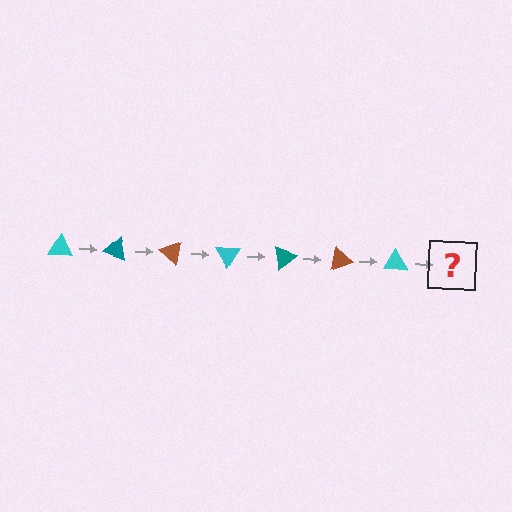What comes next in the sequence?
The next element should be a teal triangle, rotated 140 degrees from the start.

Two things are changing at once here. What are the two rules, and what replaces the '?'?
The two rules are that it rotates 20 degrees each step and the color cycles through cyan, teal, and brown. The '?' should be a teal triangle, rotated 140 degrees from the start.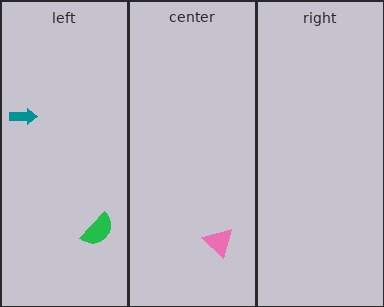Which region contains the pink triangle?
The center region.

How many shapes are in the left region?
2.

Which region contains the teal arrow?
The left region.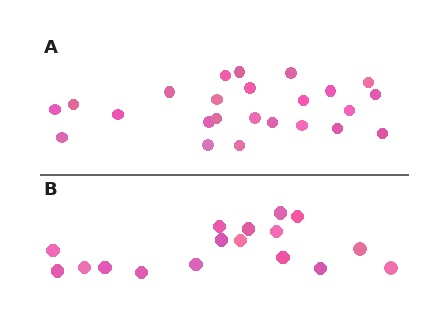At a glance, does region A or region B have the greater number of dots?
Region A (the top region) has more dots.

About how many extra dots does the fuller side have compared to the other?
Region A has roughly 8 or so more dots than region B.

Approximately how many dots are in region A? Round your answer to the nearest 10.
About 20 dots. (The exact count is 24, which rounds to 20.)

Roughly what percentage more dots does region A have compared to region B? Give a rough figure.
About 40% more.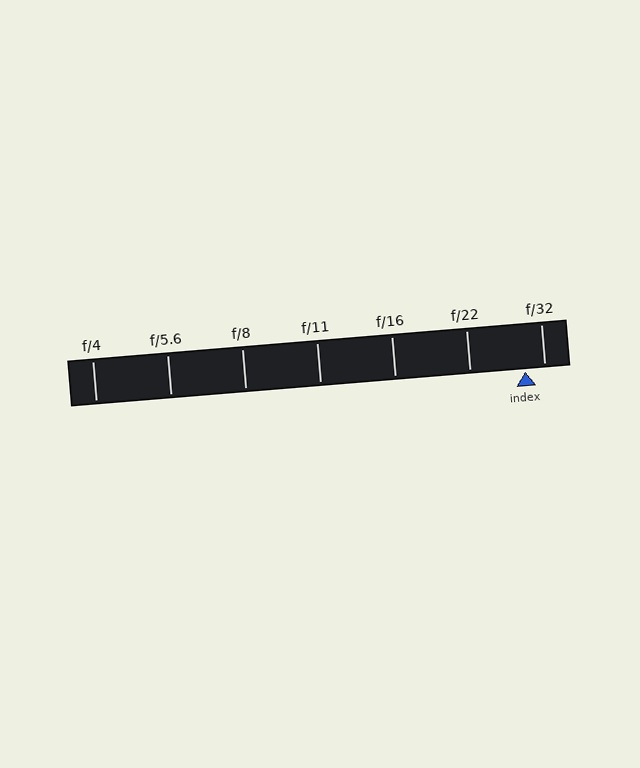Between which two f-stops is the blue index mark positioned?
The index mark is between f/22 and f/32.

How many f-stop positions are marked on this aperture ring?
There are 7 f-stop positions marked.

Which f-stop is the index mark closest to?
The index mark is closest to f/32.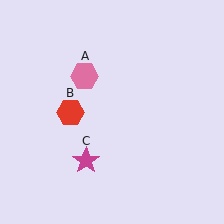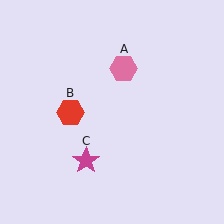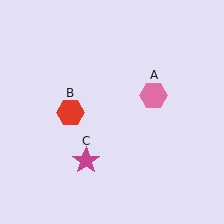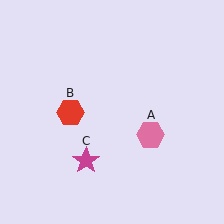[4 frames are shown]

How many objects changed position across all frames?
1 object changed position: pink hexagon (object A).